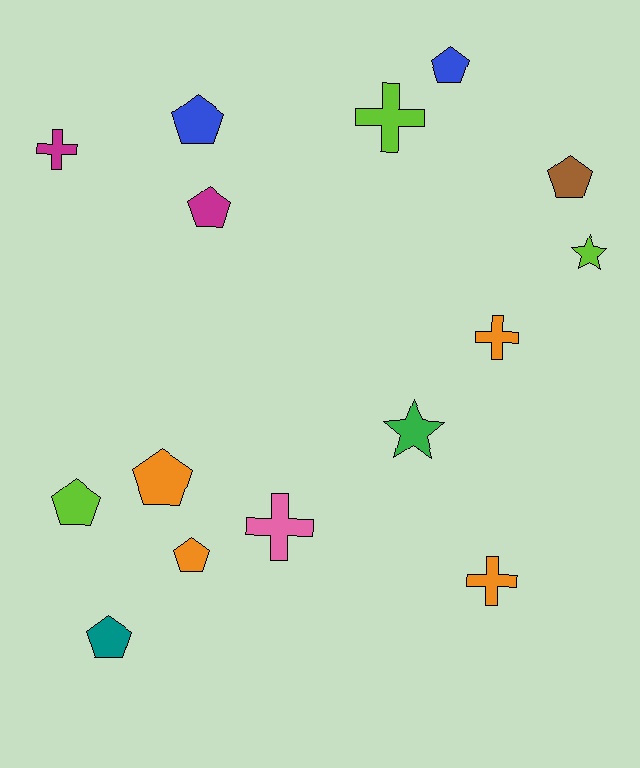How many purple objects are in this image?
There are no purple objects.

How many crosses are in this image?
There are 5 crosses.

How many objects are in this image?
There are 15 objects.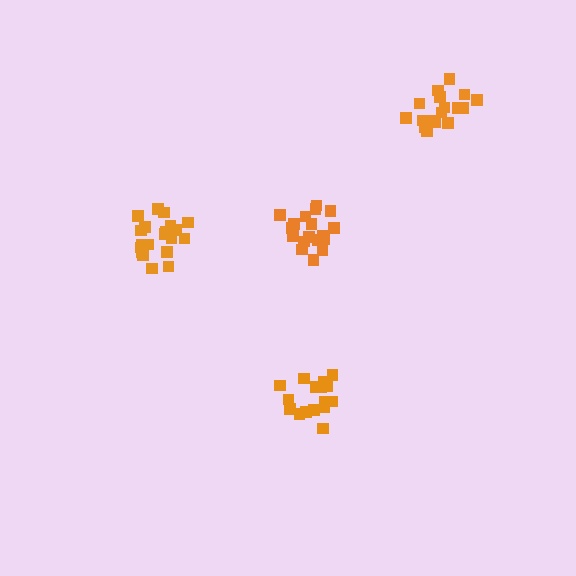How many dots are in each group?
Group 1: 18 dots, Group 2: 21 dots, Group 3: 16 dots, Group 4: 18 dots (73 total).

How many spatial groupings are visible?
There are 4 spatial groupings.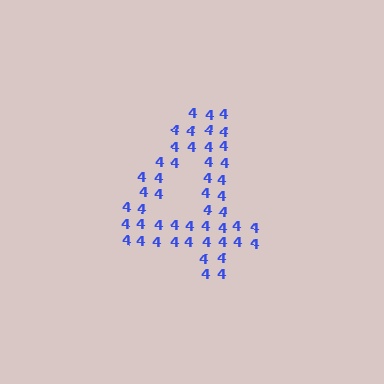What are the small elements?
The small elements are digit 4's.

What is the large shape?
The large shape is the digit 4.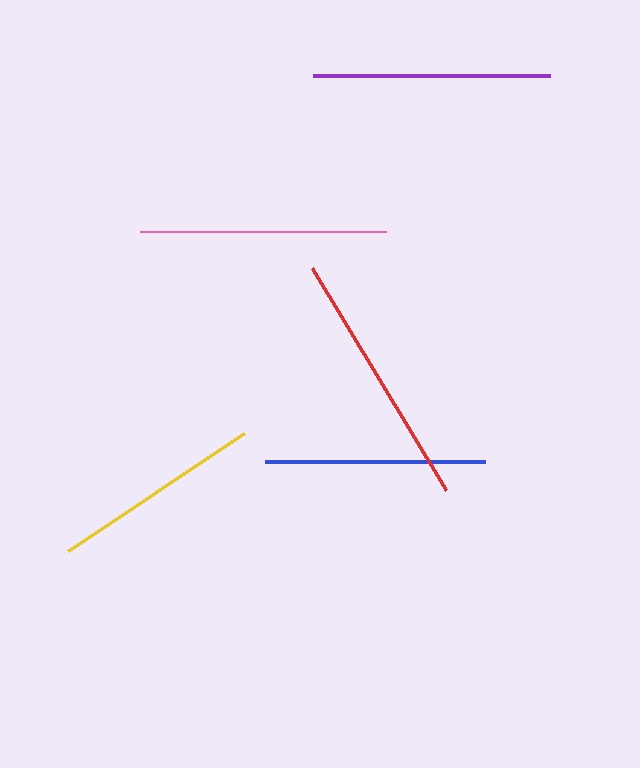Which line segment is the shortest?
The yellow line is the shortest at approximately 212 pixels.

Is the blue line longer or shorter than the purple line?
The purple line is longer than the blue line.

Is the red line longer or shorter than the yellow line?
The red line is longer than the yellow line.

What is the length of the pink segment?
The pink segment is approximately 246 pixels long.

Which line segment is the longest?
The red line is the longest at approximately 258 pixels.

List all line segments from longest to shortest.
From longest to shortest: red, pink, purple, blue, yellow.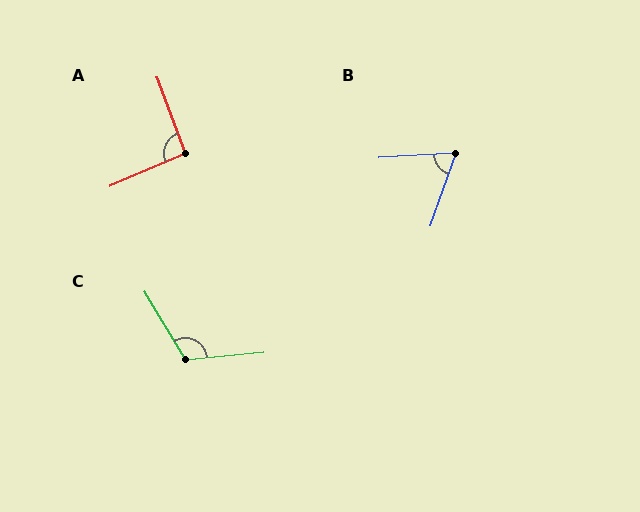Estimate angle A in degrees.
Approximately 93 degrees.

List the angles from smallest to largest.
B (67°), A (93°), C (116°).